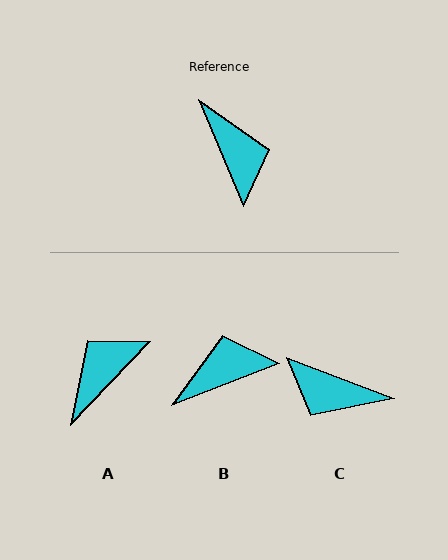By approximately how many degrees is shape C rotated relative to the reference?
Approximately 133 degrees clockwise.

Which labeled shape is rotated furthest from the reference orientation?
C, about 133 degrees away.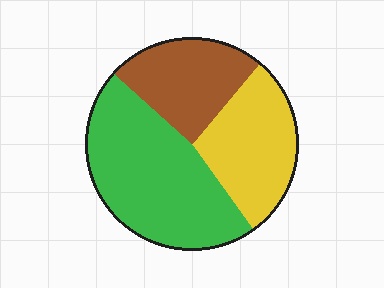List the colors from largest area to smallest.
From largest to smallest: green, yellow, brown.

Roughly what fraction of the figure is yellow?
Yellow covers 29% of the figure.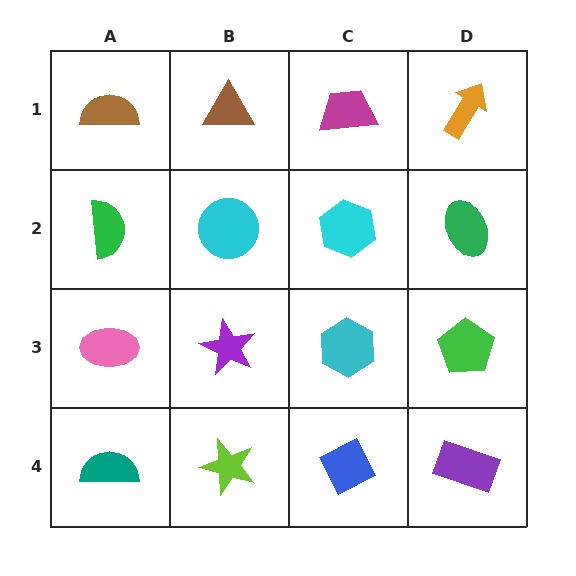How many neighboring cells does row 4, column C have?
3.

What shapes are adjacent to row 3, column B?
A cyan circle (row 2, column B), a lime star (row 4, column B), a pink ellipse (row 3, column A), a cyan hexagon (row 3, column C).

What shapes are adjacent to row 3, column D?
A green ellipse (row 2, column D), a purple rectangle (row 4, column D), a cyan hexagon (row 3, column C).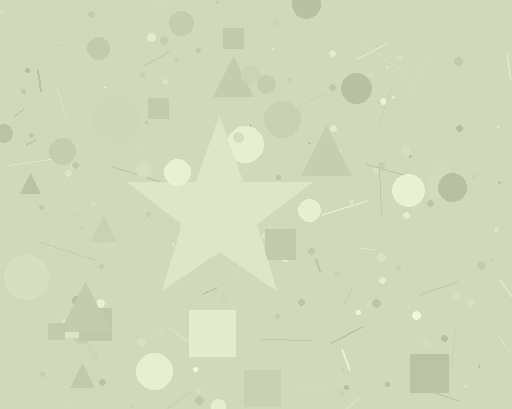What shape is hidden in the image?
A star is hidden in the image.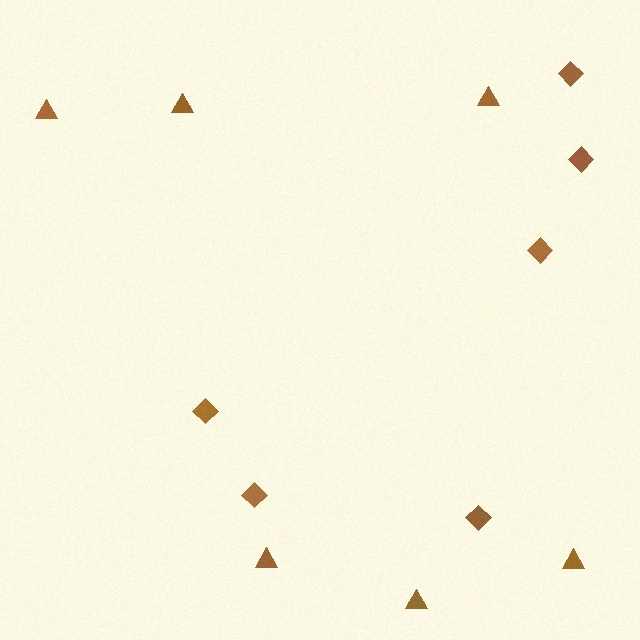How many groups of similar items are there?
There are 2 groups: one group of diamonds (6) and one group of triangles (6).